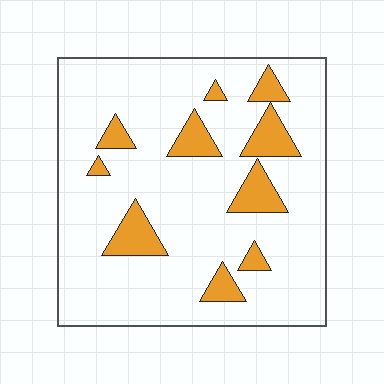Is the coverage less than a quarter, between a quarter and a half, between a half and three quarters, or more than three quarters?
Less than a quarter.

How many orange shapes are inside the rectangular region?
10.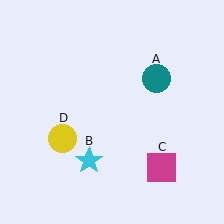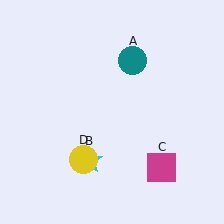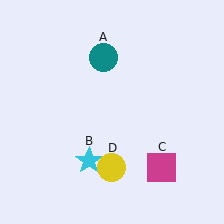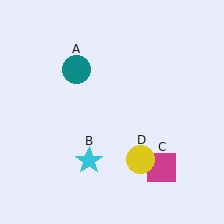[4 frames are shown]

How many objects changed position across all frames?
2 objects changed position: teal circle (object A), yellow circle (object D).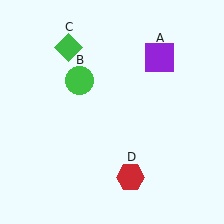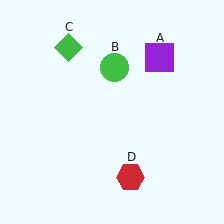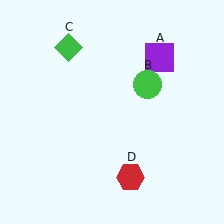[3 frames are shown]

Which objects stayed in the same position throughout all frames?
Purple square (object A) and green diamond (object C) and red hexagon (object D) remained stationary.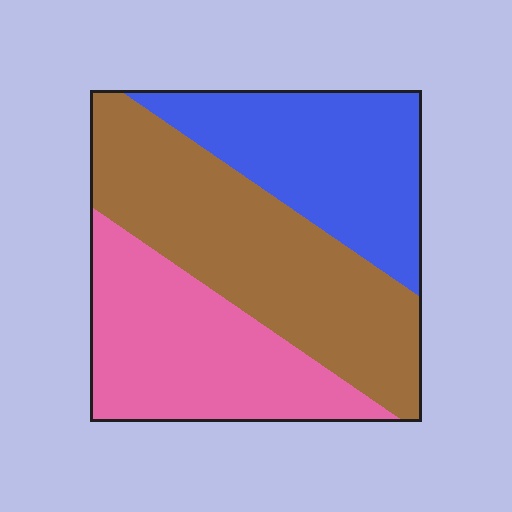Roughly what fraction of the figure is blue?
Blue covers about 30% of the figure.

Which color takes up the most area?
Brown, at roughly 40%.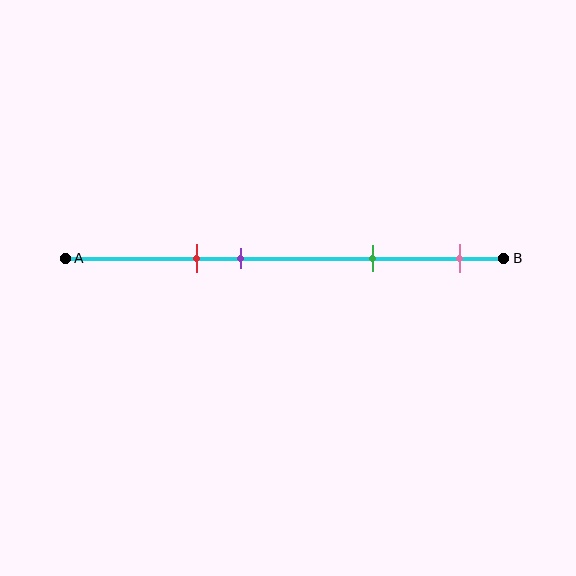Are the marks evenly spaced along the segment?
No, the marks are not evenly spaced.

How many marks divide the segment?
There are 4 marks dividing the segment.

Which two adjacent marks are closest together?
The red and purple marks are the closest adjacent pair.